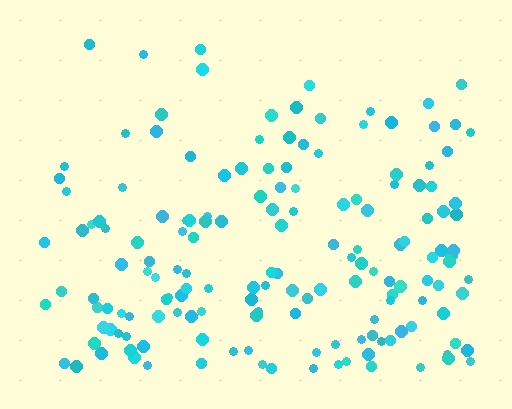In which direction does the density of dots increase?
From top to bottom, with the bottom side densest.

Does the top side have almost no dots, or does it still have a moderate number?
Still a moderate number, just noticeably fewer than the bottom.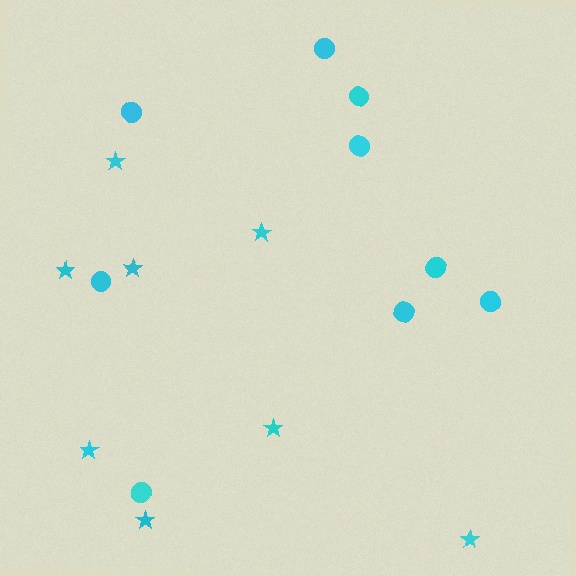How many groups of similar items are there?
There are 2 groups: one group of stars (8) and one group of circles (9).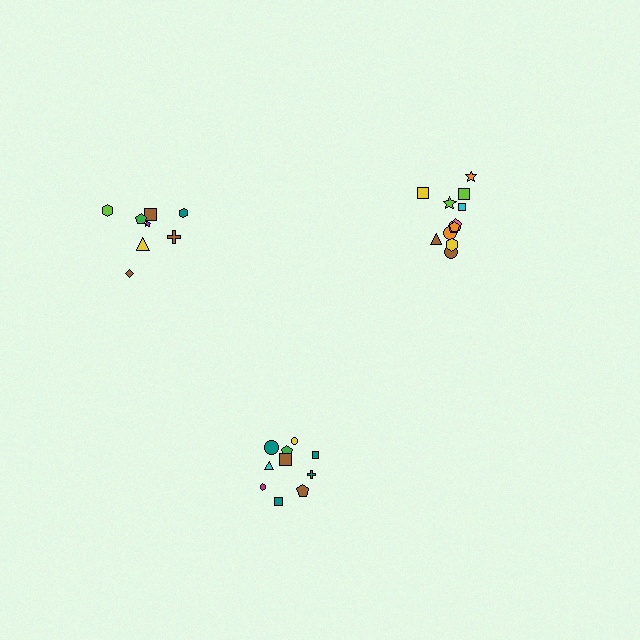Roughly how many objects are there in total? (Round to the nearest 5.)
Roughly 30 objects in total.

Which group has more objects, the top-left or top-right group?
The top-right group.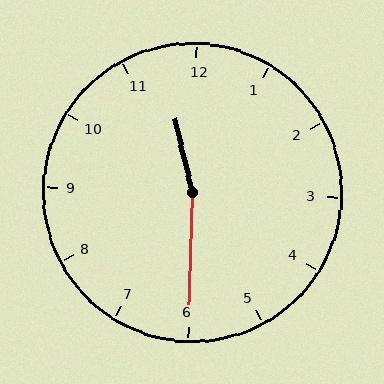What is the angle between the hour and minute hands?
Approximately 165 degrees.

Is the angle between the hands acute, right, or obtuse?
It is obtuse.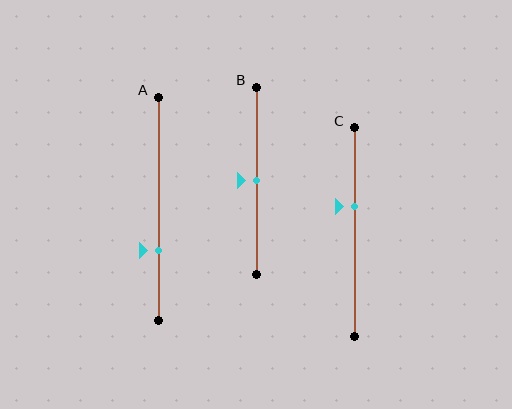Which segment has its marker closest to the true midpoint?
Segment B has its marker closest to the true midpoint.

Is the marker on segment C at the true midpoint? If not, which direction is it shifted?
No, the marker on segment C is shifted upward by about 12% of the segment length.